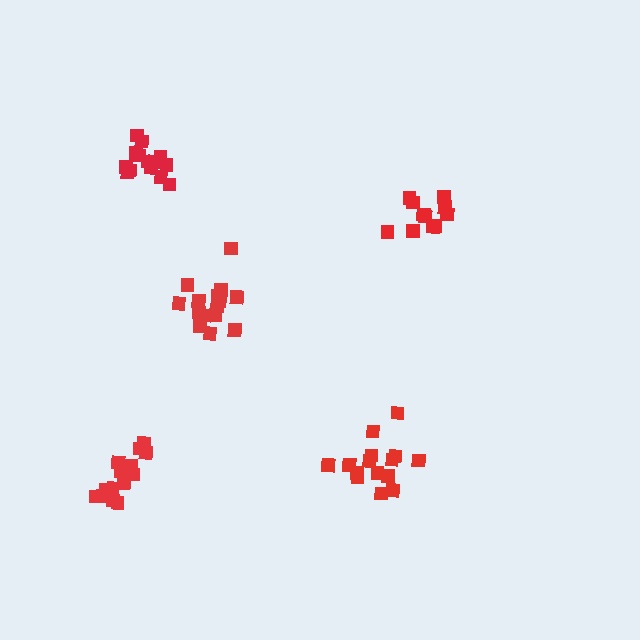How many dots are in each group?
Group 1: 15 dots, Group 2: 14 dots, Group 3: 11 dots, Group 4: 15 dots, Group 5: 15 dots (70 total).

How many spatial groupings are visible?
There are 5 spatial groupings.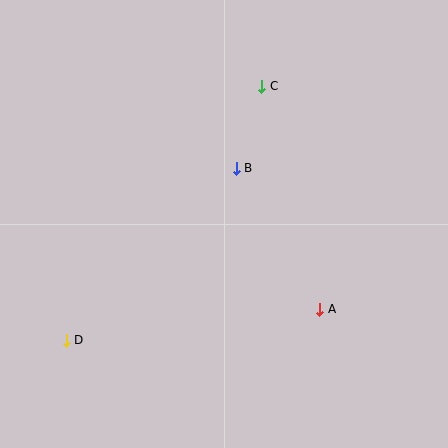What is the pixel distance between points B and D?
The distance between B and D is 241 pixels.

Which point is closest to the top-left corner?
Point C is closest to the top-left corner.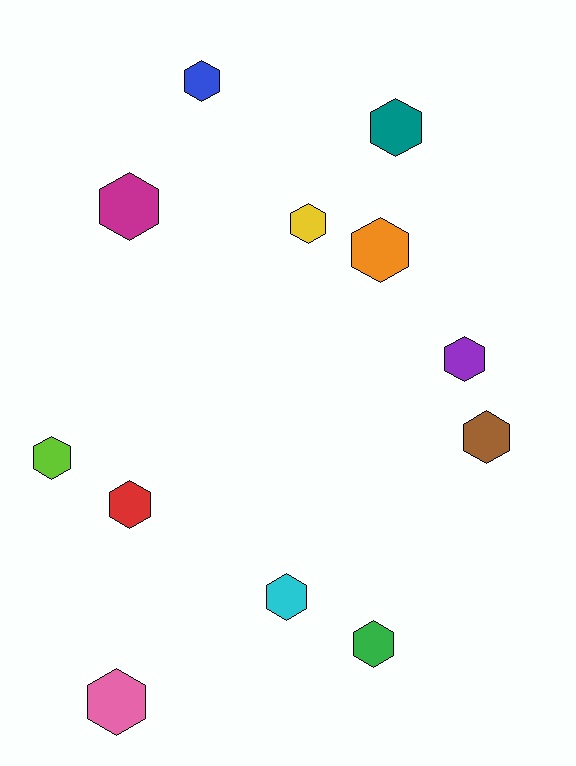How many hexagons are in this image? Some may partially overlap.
There are 12 hexagons.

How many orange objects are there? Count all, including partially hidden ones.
There is 1 orange object.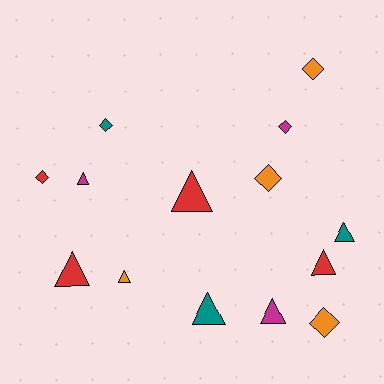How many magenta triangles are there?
There are 2 magenta triangles.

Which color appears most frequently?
Orange, with 4 objects.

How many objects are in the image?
There are 14 objects.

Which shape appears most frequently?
Triangle, with 8 objects.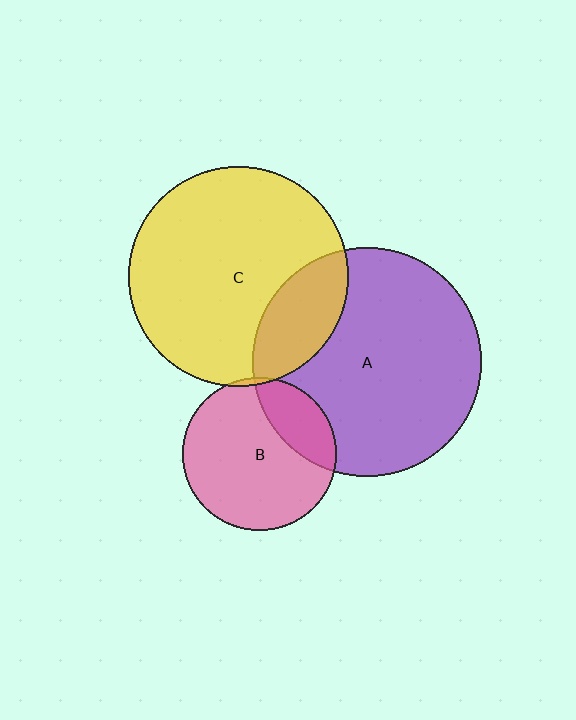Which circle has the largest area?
Circle A (purple).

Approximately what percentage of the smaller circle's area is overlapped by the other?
Approximately 5%.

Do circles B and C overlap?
Yes.